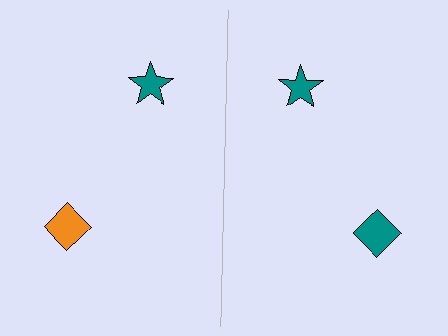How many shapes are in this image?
There are 4 shapes in this image.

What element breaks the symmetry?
The teal diamond on the right side breaks the symmetry — its mirror counterpart is orange.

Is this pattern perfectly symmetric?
No, the pattern is not perfectly symmetric. The teal diamond on the right side breaks the symmetry — its mirror counterpart is orange.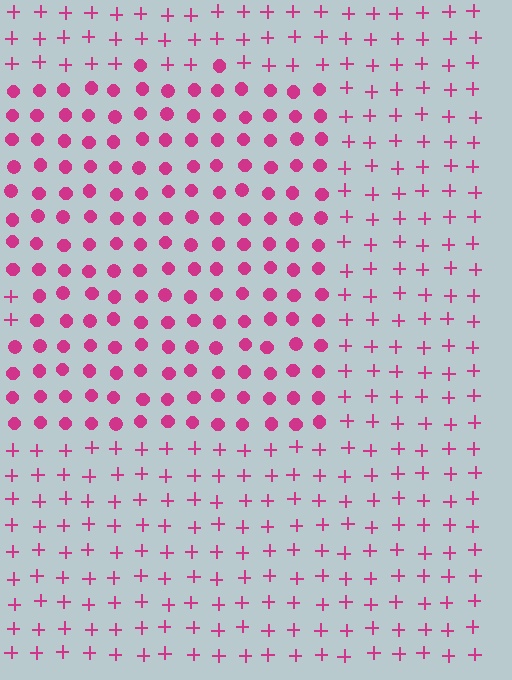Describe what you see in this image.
The image is filled with small magenta elements arranged in a uniform grid. A rectangle-shaped region contains circles, while the surrounding area contains plus signs. The boundary is defined purely by the change in element shape.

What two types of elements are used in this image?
The image uses circles inside the rectangle region and plus signs outside it.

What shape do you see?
I see a rectangle.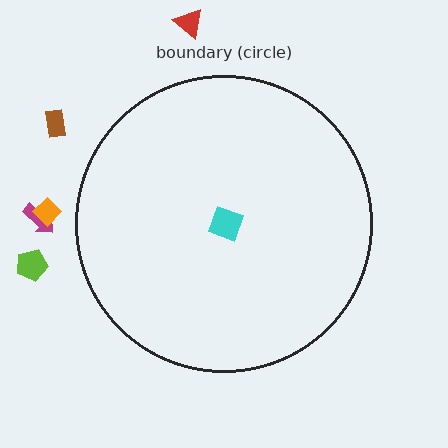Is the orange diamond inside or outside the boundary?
Outside.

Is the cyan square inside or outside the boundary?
Inside.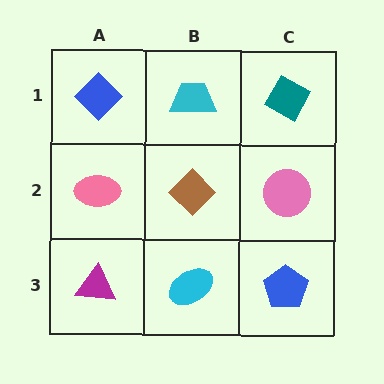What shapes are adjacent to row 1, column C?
A pink circle (row 2, column C), a cyan trapezoid (row 1, column B).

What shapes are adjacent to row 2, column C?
A teal diamond (row 1, column C), a blue pentagon (row 3, column C), a brown diamond (row 2, column B).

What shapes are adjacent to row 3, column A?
A pink ellipse (row 2, column A), a cyan ellipse (row 3, column B).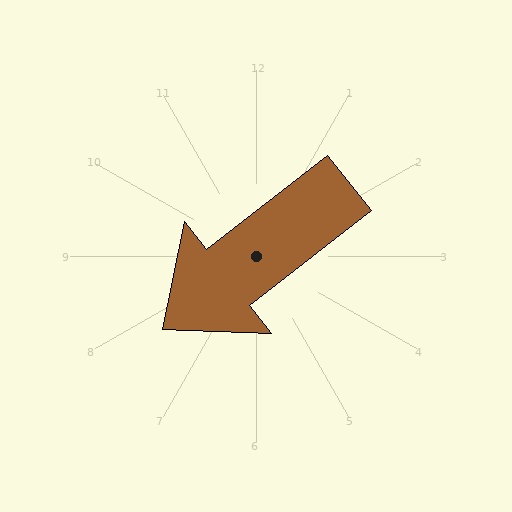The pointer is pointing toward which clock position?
Roughly 8 o'clock.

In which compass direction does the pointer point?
Southwest.